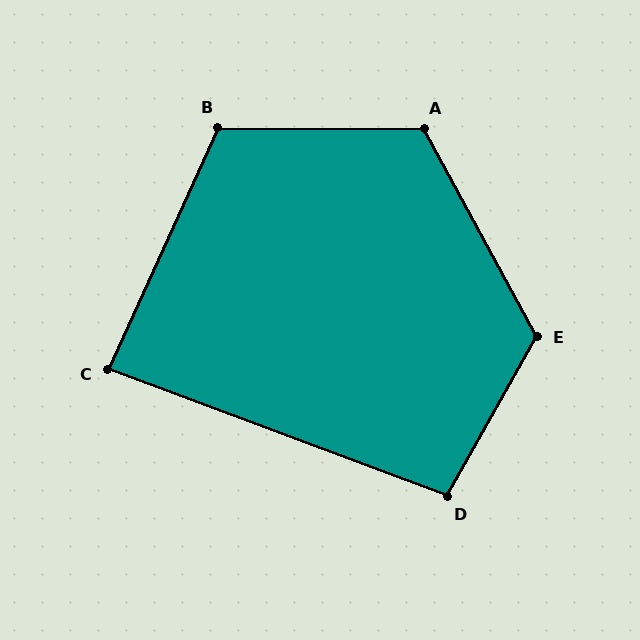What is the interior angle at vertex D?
Approximately 99 degrees (obtuse).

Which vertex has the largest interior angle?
E, at approximately 122 degrees.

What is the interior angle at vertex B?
Approximately 114 degrees (obtuse).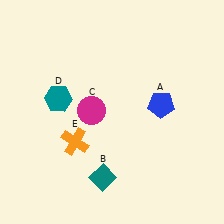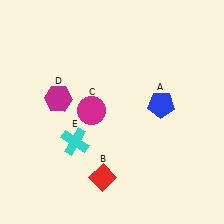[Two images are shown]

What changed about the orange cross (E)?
In Image 1, E is orange. In Image 2, it changed to cyan.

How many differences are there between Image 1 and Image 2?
There are 3 differences between the two images.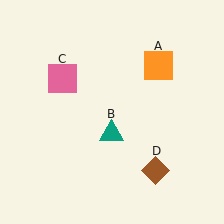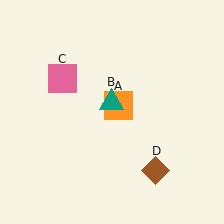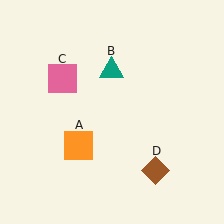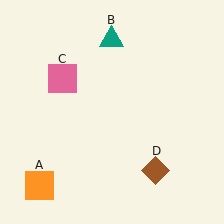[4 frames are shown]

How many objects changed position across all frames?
2 objects changed position: orange square (object A), teal triangle (object B).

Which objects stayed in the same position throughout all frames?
Pink square (object C) and brown diamond (object D) remained stationary.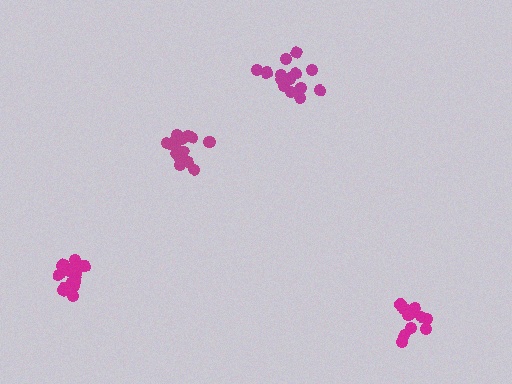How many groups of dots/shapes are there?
There are 4 groups.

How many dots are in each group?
Group 1: 15 dots, Group 2: 11 dots, Group 3: 16 dots, Group 4: 15 dots (57 total).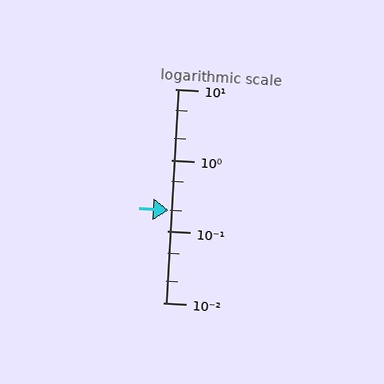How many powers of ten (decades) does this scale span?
The scale spans 3 decades, from 0.01 to 10.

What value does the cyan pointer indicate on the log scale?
The pointer indicates approximately 0.2.